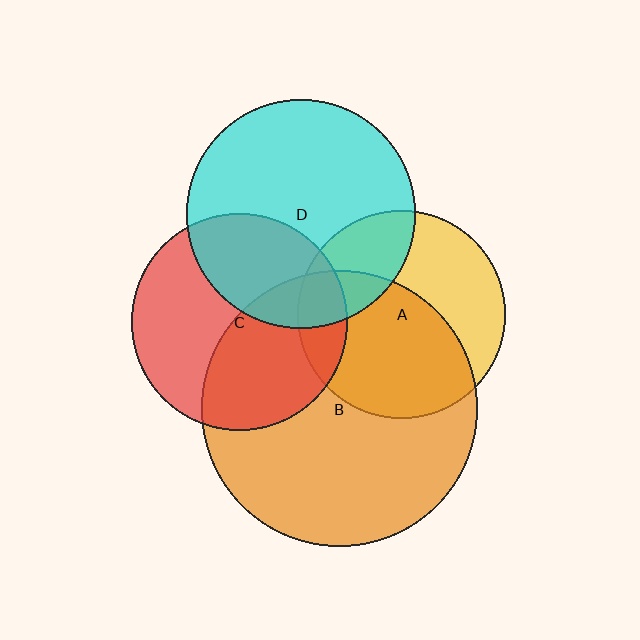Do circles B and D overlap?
Yes.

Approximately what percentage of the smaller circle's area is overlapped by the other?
Approximately 15%.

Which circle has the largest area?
Circle B (orange).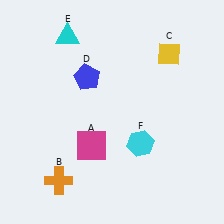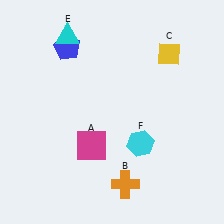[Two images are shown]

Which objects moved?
The objects that moved are: the orange cross (B), the blue pentagon (D).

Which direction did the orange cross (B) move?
The orange cross (B) moved right.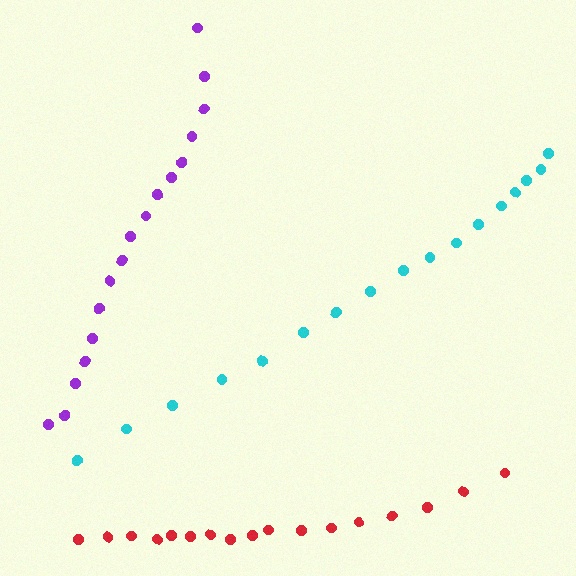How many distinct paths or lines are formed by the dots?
There are 3 distinct paths.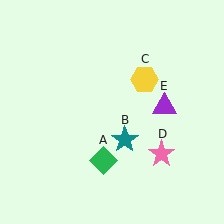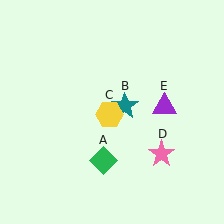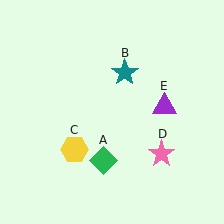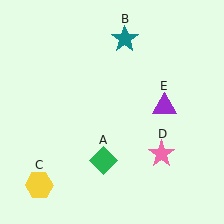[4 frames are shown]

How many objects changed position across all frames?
2 objects changed position: teal star (object B), yellow hexagon (object C).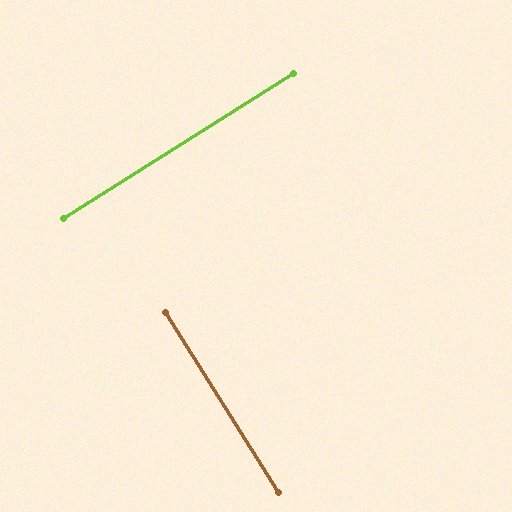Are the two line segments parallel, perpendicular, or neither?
Perpendicular — they meet at approximately 90°.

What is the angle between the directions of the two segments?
Approximately 90 degrees.